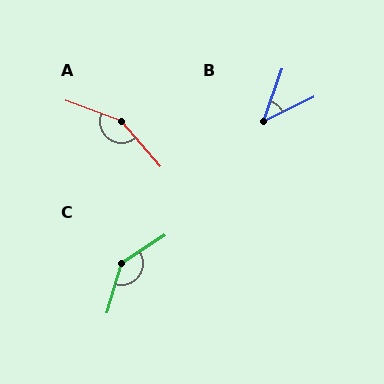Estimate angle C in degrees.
Approximately 139 degrees.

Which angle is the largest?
A, at approximately 151 degrees.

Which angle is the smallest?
B, at approximately 44 degrees.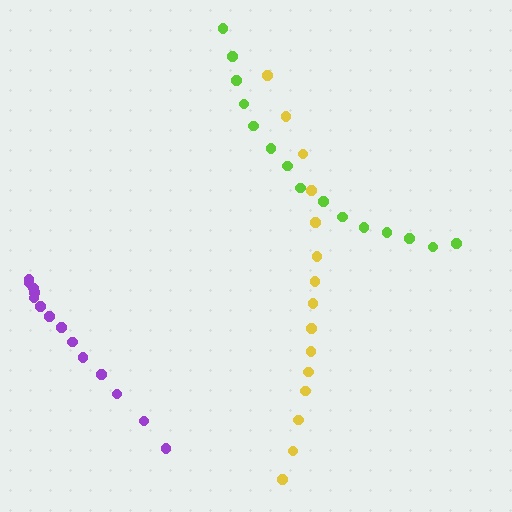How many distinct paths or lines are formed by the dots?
There are 3 distinct paths.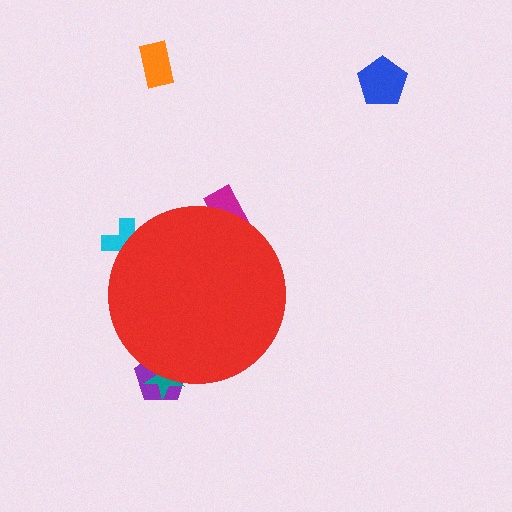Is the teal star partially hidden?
Yes, the teal star is partially hidden behind the red circle.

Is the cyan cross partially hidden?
Yes, the cyan cross is partially hidden behind the red circle.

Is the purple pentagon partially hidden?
Yes, the purple pentagon is partially hidden behind the red circle.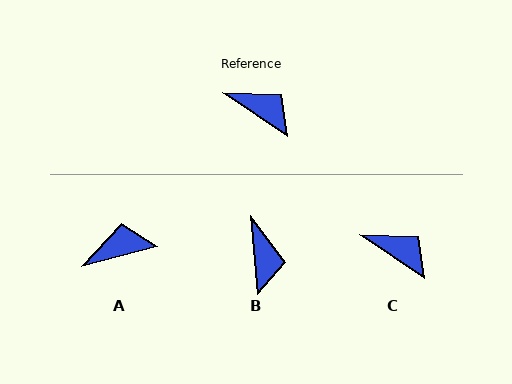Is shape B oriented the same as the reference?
No, it is off by about 50 degrees.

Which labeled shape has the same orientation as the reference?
C.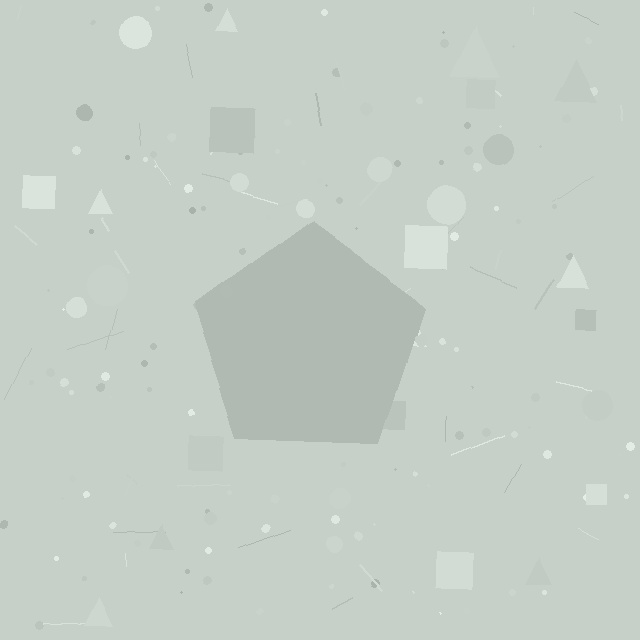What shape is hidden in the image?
A pentagon is hidden in the image.